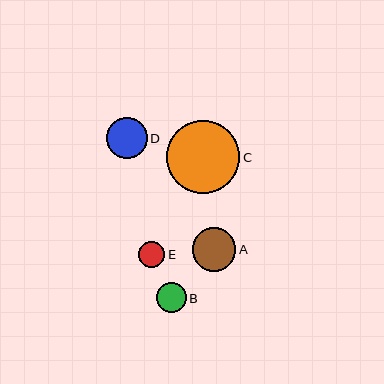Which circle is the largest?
Circle C is the largest with a size of approximately 73 pixels.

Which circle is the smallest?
Circle E is the smallest with a size of approximately 26 pixels.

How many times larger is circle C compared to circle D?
Circle C is approximately 1.8 times the size of circle D.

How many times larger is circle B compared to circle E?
Circle B is approximately 1.1 times the size of circle E.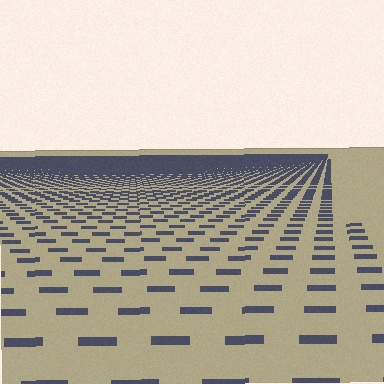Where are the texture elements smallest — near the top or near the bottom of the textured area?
Near the top.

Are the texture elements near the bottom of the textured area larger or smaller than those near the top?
Larger. Near the bottom, elements are closer to the viewer and appear at a bigger on-screen size.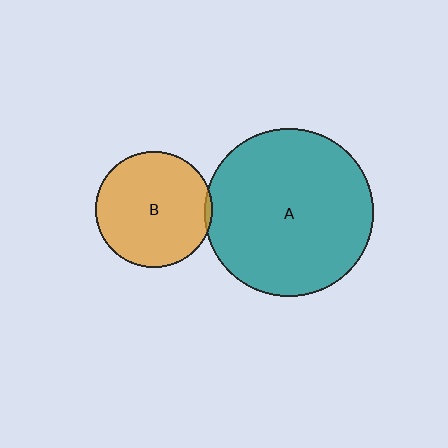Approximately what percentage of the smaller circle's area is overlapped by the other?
Approximately 5%.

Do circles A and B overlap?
Yes.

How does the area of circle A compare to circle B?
Approximately 2.1 times.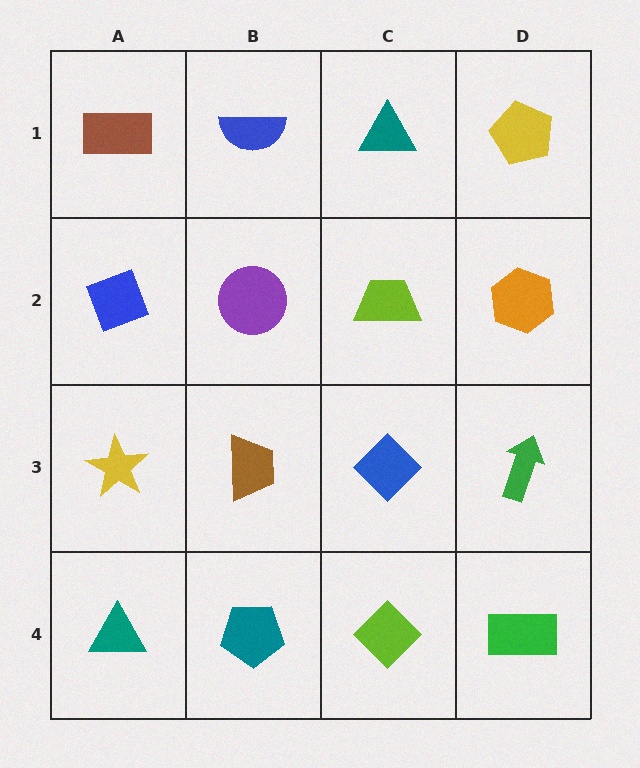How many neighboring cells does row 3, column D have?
3.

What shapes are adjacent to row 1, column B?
A purple circle (row 2, column B), a brown rectangle (row 1, column A), a teal triangle (row 1, column C).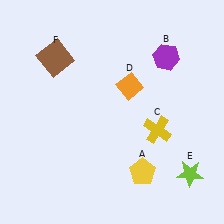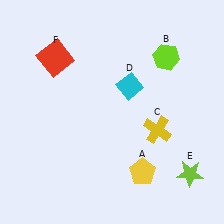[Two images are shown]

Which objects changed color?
B changed from purple to lime. D changed from orange to cyan. F changed from brown to red.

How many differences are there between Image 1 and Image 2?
There are 3 differences between the two images.